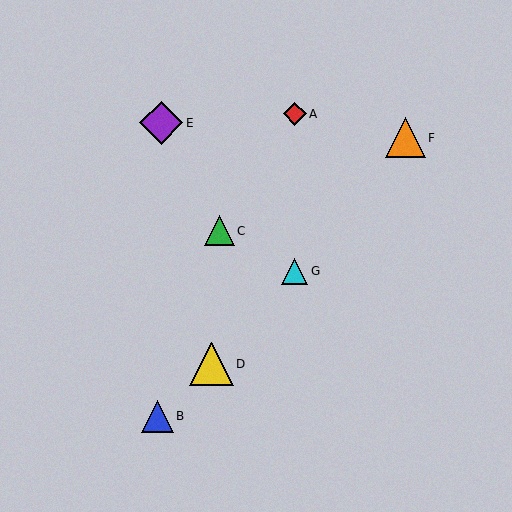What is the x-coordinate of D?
Object D is at x≈212.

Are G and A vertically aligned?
Yes, both are at x≈295.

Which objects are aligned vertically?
Objects A, G are aligned vertically.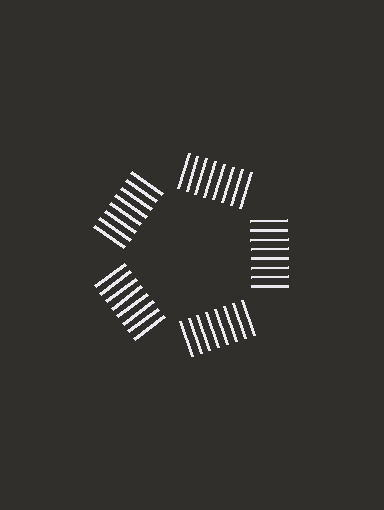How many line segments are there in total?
40 — 8 along each of the 5 edges.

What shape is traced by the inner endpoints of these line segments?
An illusory pentagon — the line segments terminate on its edges but no continuous stroke is drawn.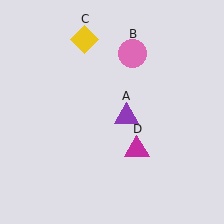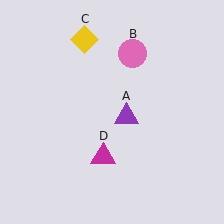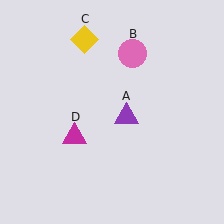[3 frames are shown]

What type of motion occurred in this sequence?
The magenta triangle (object D) rotated clockwise around the center of the scene.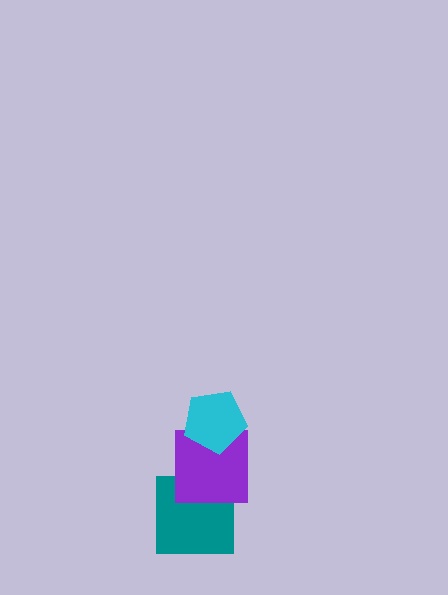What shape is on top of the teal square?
The purple square is on top of the teal square.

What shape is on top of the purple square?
The cyan pentagon is on top of the purple square.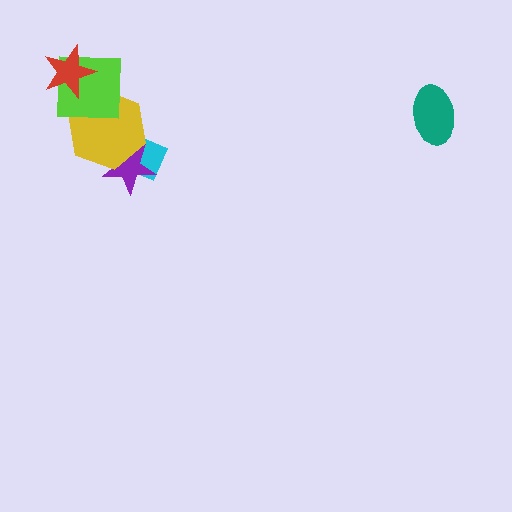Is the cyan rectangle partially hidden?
Yes, it is partially covered by another shape.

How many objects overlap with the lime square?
2 objects overlap with the lime square.